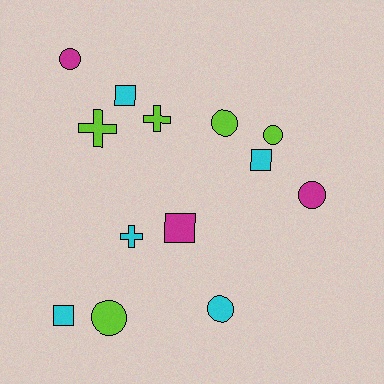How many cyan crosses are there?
There is 1 cyan cross.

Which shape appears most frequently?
Circle, with 6 objects.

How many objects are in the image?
There are 13 objects.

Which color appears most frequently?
Lime, with 5 objects.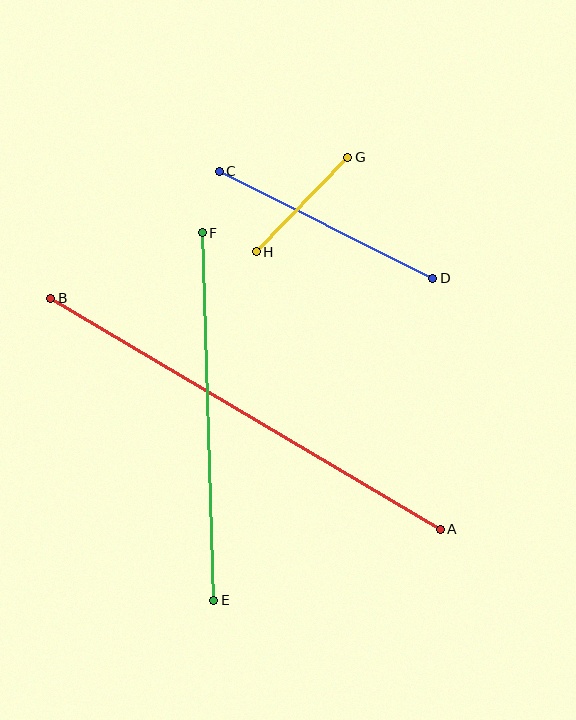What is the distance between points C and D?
The distance is approximately 239 pixels.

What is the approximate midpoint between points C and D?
The midpoint is at approximately (326, 225) pixels.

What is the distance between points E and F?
The distance is approximately 368 pixels.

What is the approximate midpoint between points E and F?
The midpoint is at approximately (208, 417) pixels.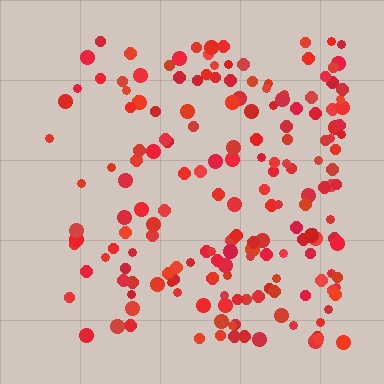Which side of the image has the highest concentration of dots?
The right.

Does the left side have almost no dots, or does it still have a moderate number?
Still a moderate number, just noticeably fewer than the right.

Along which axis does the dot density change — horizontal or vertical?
Horizontal.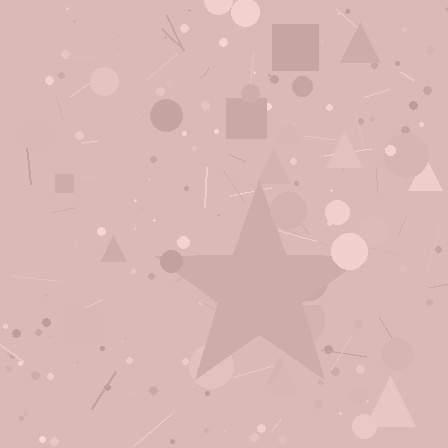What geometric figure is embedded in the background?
A star is embedded in the background.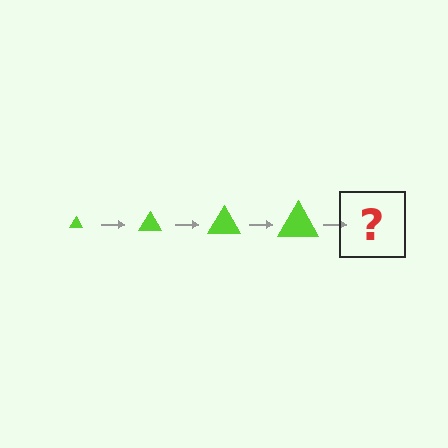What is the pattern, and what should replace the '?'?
The pattern is that the triangle gets progressively larger each step. The '?' should be a lime triangle, larger than the previous one.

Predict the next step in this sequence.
The next step is a lime triangle, larger than the previous one.